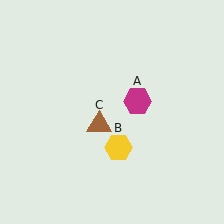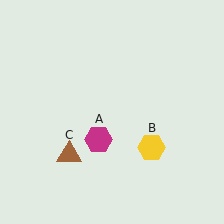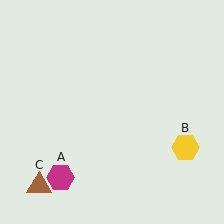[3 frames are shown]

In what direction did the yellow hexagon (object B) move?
The yellow hexagon (object B) moved right.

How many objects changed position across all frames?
3 objects changed position: magenta hexagon (object A), yellow hexagon (object B), brown triangle (object C).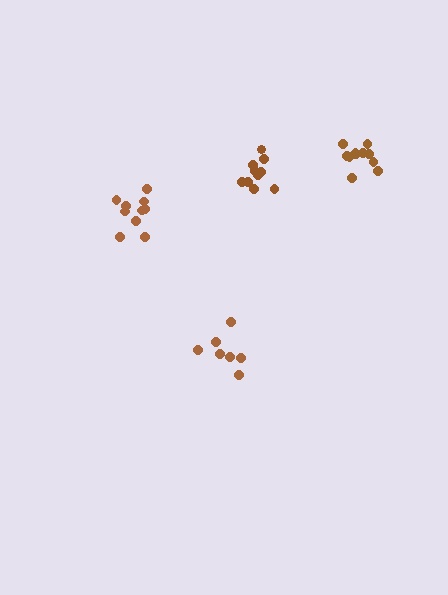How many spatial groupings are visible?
There are 4 spatial groupings.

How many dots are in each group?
Group 1: 11 dots, Group 2: 10 dots, Group 3: 7 dots, Group 4: 10 dots (38 total).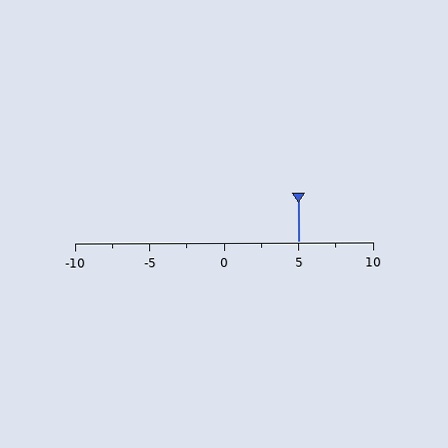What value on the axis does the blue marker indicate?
The marker indicates approximately 5.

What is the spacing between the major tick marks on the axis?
The major ticks are spaced 5 apart.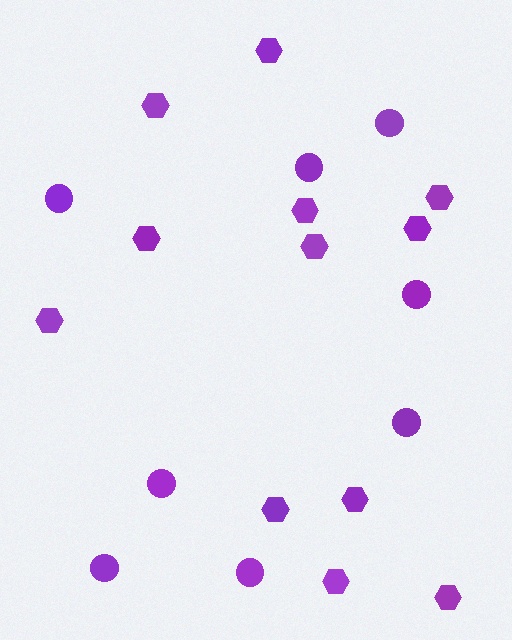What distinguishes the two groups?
There are 2 groups: one group of circles (8) and one group of hexagons (12).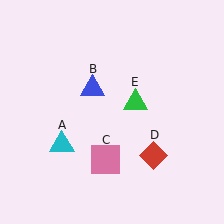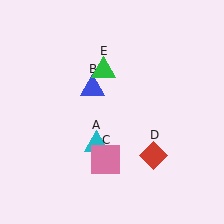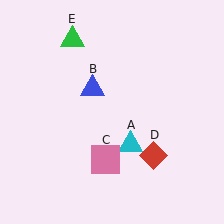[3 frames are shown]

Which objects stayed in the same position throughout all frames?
Blue triangle (object B) and pink square (object C) and red diamond (object D) remained stationary.